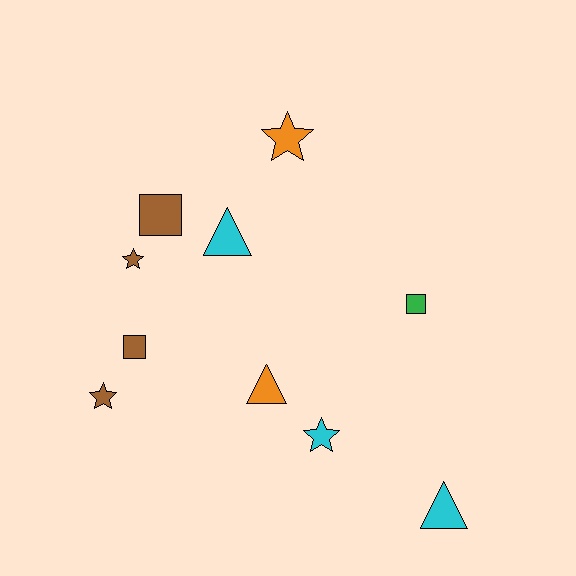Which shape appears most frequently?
Star, with 4 objects.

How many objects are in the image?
There are 10 objects.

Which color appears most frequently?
Brown, with 4 objects.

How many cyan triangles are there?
There are 2 cyan triangles.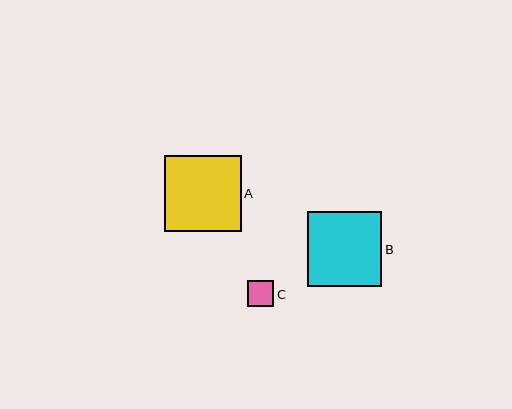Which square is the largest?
Square A is the largest with a size of approximately 76 pixels.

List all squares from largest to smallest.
From largest to smallest: A, B, C.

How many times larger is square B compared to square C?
Square B is approximately 2.8 times the size of square C.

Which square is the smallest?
Square C is the smallest with a size of approximately 26 pixels.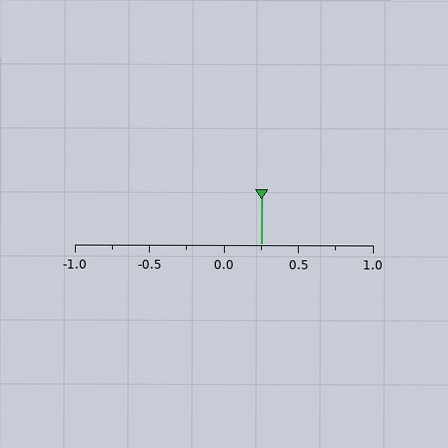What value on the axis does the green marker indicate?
The marker indicates approximately 0.25.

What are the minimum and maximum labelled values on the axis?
The axis runs from -1.0 to 1.0.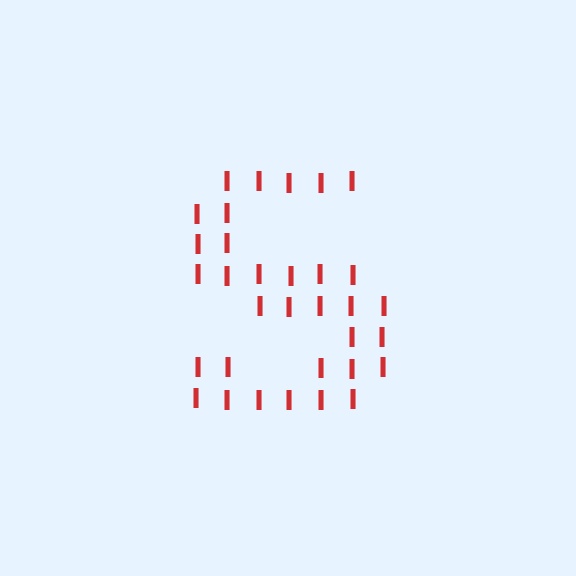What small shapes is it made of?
It is made of small letter I's.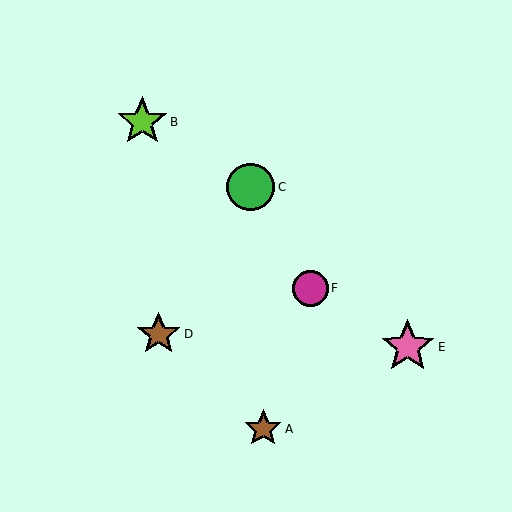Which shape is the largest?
The pink star (labeled E) is the largest.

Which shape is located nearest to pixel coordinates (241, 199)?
The green circle (labeled C) at (251, 187) is nearest to that location.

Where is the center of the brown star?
The center of the brown star is at (263, 429).